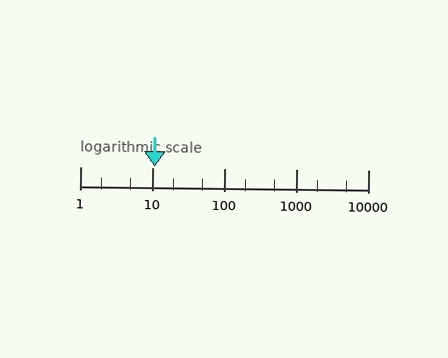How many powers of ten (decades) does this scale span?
The scale spans 4 decades, from 1 to 10000.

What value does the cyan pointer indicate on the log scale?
The pointer indicates approximately 11.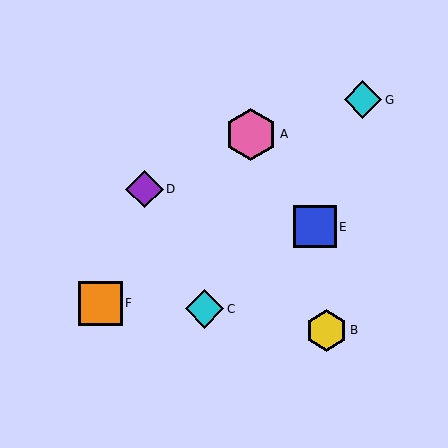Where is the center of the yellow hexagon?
The center of the yellow hexagon is at (326, 330).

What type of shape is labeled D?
Shape D is a purple diamond.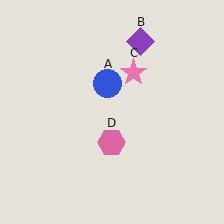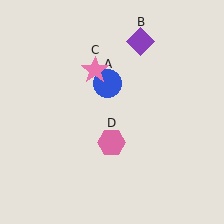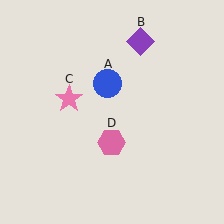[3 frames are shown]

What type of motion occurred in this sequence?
The pink star (object C) rotated counterclockwise around the center of the scene.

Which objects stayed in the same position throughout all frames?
Blue circle (object A) and purple diamond (object B) and pink hexagon (object D) remained stationary.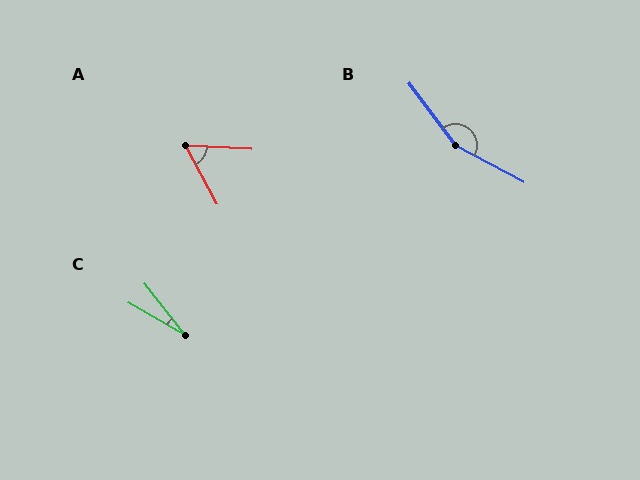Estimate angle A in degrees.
Approximately 59 degrees.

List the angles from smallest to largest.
C (22°), A (59°), B (155°).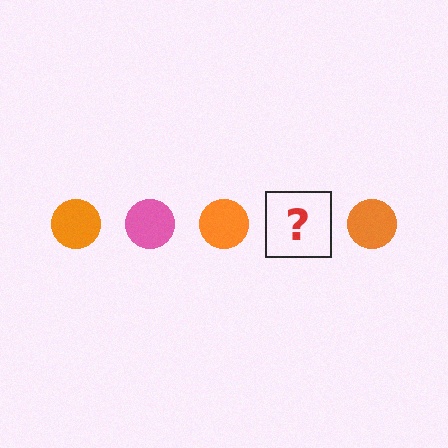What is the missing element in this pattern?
The missing element is a pink circle.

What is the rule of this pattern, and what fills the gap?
The rule is that the pattern cycles through orange, pink circles. The gap should be filled with a pink circle.